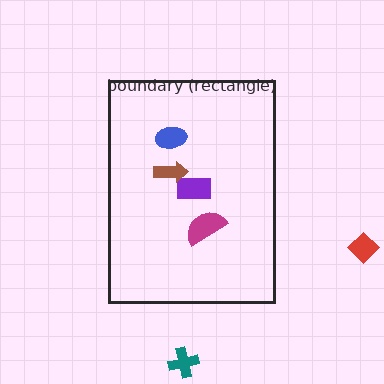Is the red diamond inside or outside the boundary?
Outside.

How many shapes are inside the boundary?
4 inside, 2 outside.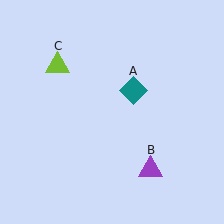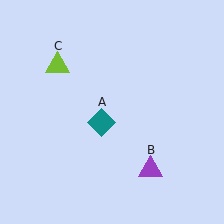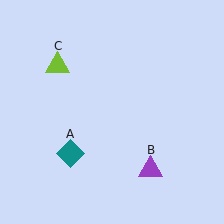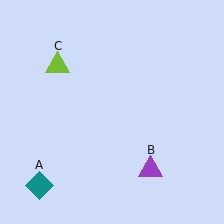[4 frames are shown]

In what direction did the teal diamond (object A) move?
The teal diamond (object A) moved down and to the left.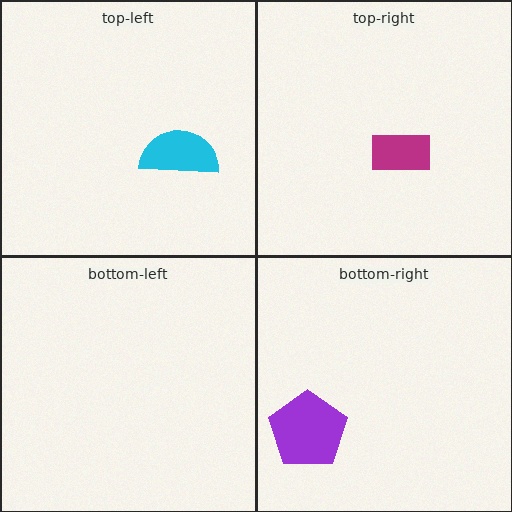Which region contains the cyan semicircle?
The top-left region.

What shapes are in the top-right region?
The magenta rectangle.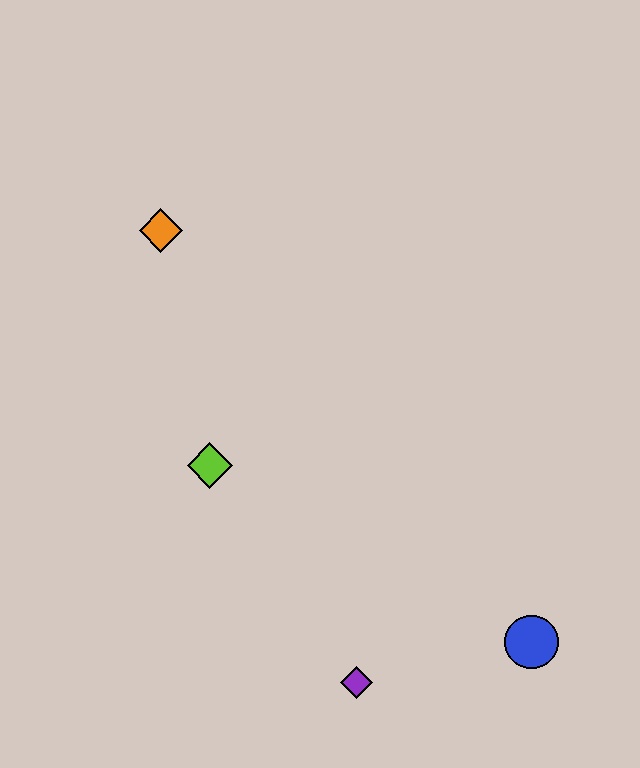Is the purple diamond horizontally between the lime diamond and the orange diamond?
No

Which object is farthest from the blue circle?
The orange diamond is farthest from the blue circle.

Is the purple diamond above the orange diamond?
No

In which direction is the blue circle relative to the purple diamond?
The blue circle is to the right of the purple diamond.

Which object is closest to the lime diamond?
The orange diamond is closest to the lime diamond.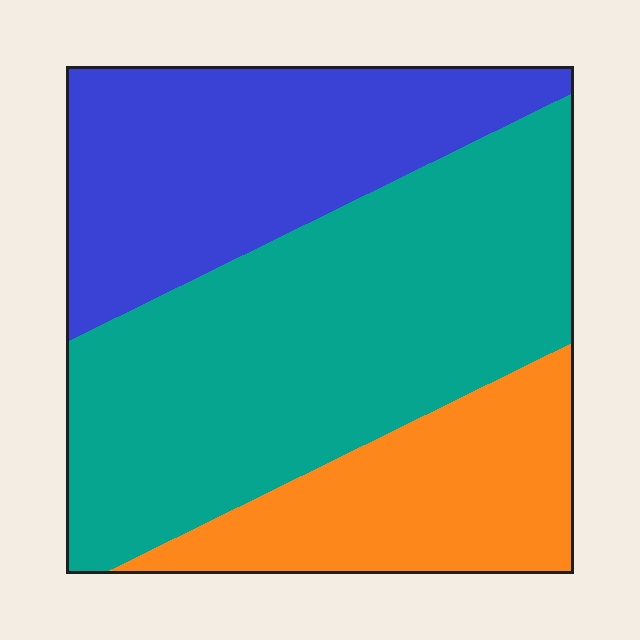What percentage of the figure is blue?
Blue takes up about one third (1/3) of the figure.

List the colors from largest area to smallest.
From largest to smallest: teal, blue, orange.